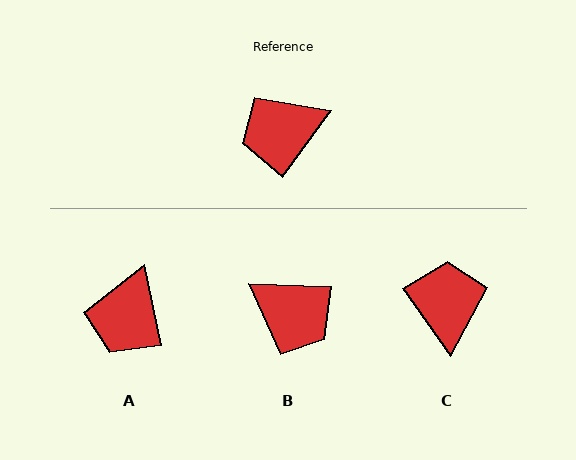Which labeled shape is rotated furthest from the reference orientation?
B, about 123 degrees away.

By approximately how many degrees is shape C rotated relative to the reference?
Approximately 109 degrees clockwise.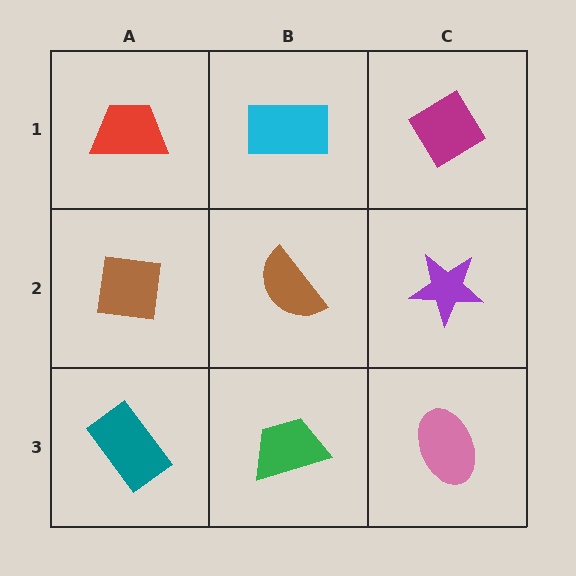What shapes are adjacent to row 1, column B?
A brown semicircle (row 2, column B), a red trapezoid (row 1, column A), a magenta diamond (row 1, column C).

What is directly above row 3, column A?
A brown square.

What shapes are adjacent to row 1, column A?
A brown square (row 2, column A), a cyan rectangle (row 1, column B).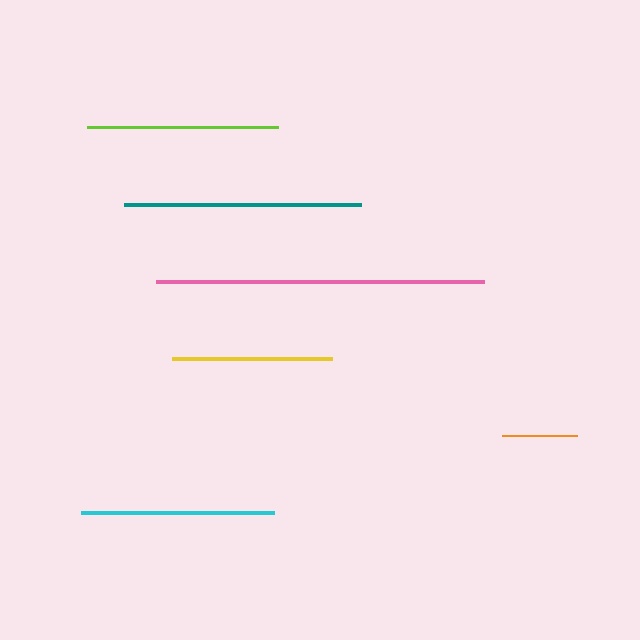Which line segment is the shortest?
The orange line is the shortest at approximately 75 pixels.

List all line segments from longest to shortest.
From longest to shortest: pink, teal, cyan, lime, yellow, orange.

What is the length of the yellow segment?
The yellow segment is approximately 160 pixels long.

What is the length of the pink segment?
The pink segment is approximately 328 pixels long.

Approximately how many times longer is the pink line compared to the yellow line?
The pink line is approximately 2.0 times the length of the yellow line.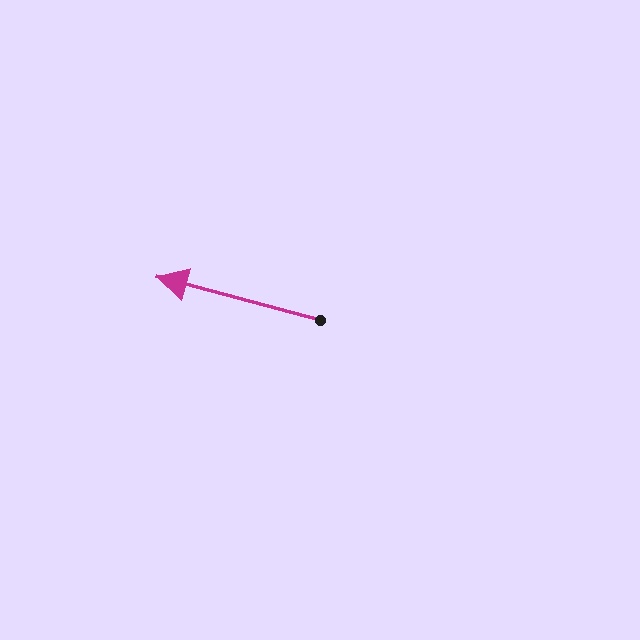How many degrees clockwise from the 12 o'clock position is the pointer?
Approximately 285 degrees.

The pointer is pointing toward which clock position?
Roughly 9 o'clock.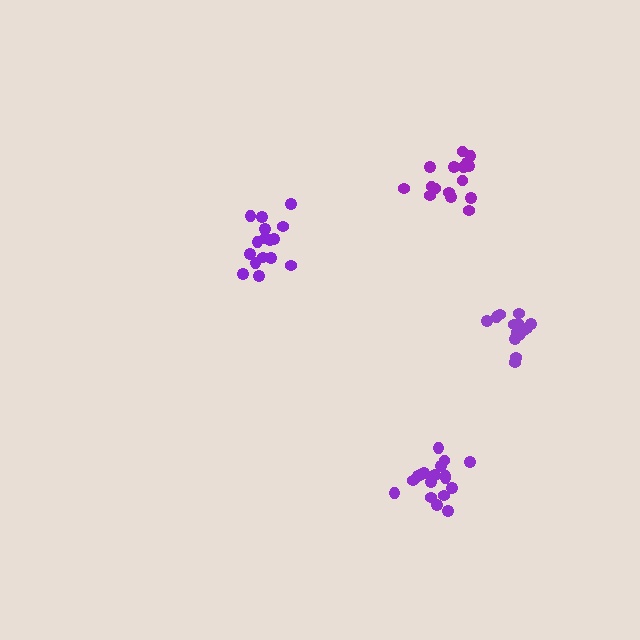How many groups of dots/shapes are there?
There are 4 groups.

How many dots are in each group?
Group 1: 16 dots, Group 2: 16 dots, Group 3: 19 dots, Group 4: 15 dots (66 total).